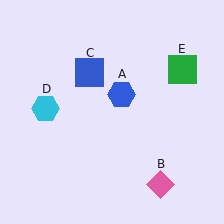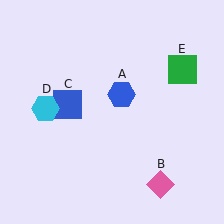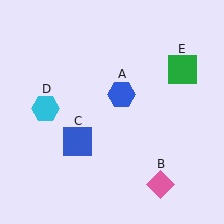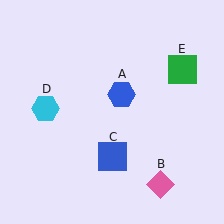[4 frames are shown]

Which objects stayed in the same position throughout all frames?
Blue hexagon (object A) and pink diamond (object B) and cyan hexagon (object D) and green square (object E) remained stationary.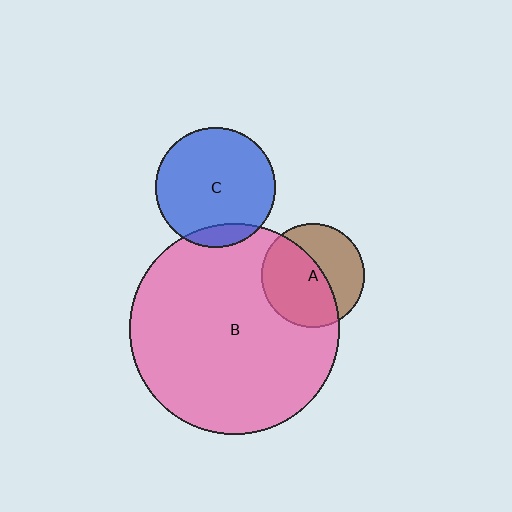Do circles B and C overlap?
Yes.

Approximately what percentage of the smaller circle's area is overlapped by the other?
Approximately 10%.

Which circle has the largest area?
Circle B (pink).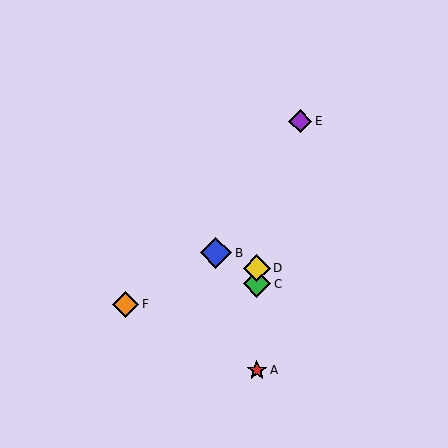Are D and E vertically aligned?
No, D is at x≈257 and E is at x≈300.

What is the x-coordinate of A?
Object A is at x≈257.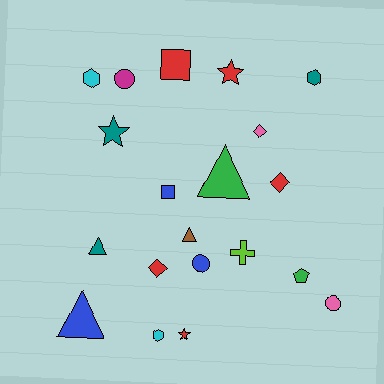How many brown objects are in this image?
There is 1 brown object.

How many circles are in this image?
There are 3 circles.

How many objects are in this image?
There are 20 objects.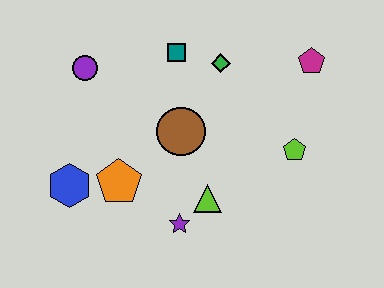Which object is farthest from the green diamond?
The blue hexagon is farthest from the green diamond.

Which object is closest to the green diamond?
The teal square is closest to the green diamond.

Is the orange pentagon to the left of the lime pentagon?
Yes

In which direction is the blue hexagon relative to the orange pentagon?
The blue hexagon is to the left of the orange pentagon.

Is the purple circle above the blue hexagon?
Yes